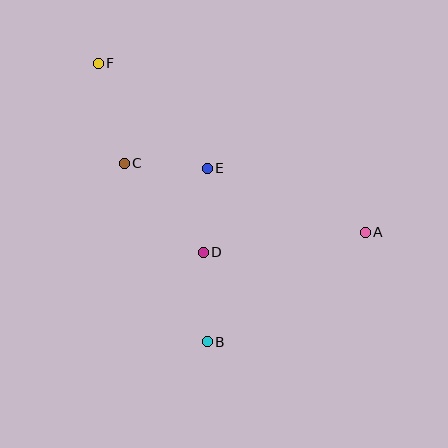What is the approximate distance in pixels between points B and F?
The distance between B and F is approximately 299 pixels.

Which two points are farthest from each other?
Points A and F are farthest from each other.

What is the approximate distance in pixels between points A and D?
The distance between A and D is approximately 163 pixels.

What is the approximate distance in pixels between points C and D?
The distance between C and D is approximately 119 pixels.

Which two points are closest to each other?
Points C and E are closest to each other.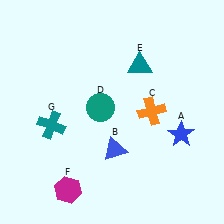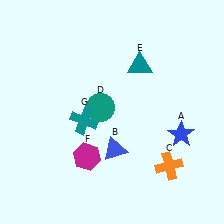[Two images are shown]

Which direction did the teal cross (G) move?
The teal cross (G) moved right.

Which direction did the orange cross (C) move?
The orange cross (C) moved down.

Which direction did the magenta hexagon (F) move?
The magenta hexagon (F) moved up.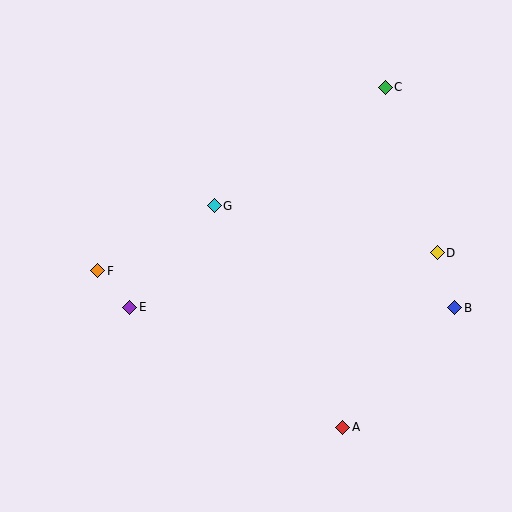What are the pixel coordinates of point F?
Point F is at (98, 271).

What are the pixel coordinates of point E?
Point E is at (130, 307).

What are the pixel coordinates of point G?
Point G is at (214, 206).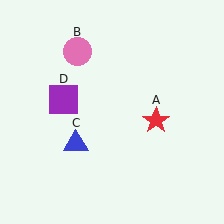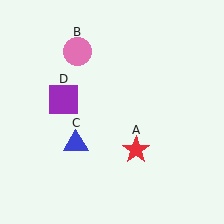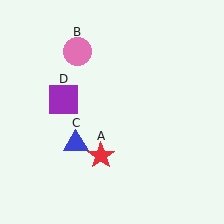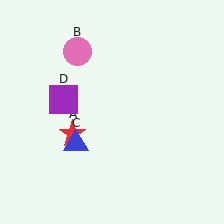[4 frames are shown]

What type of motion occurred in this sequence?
The red star (object A) rotated clockwise around the center of the scene.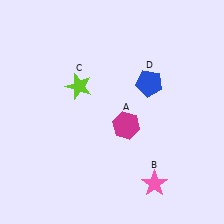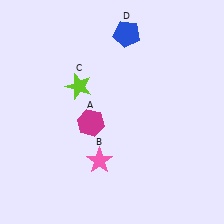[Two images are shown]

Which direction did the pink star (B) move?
The pink star (B) moved left.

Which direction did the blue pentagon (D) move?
The blue pentagon (D) moved up.